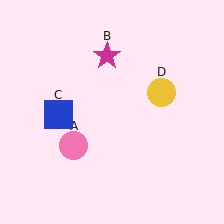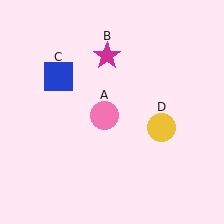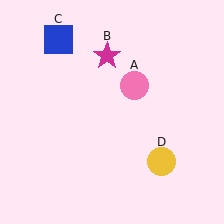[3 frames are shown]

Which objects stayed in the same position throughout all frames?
Magenta star (object B) remained stationary.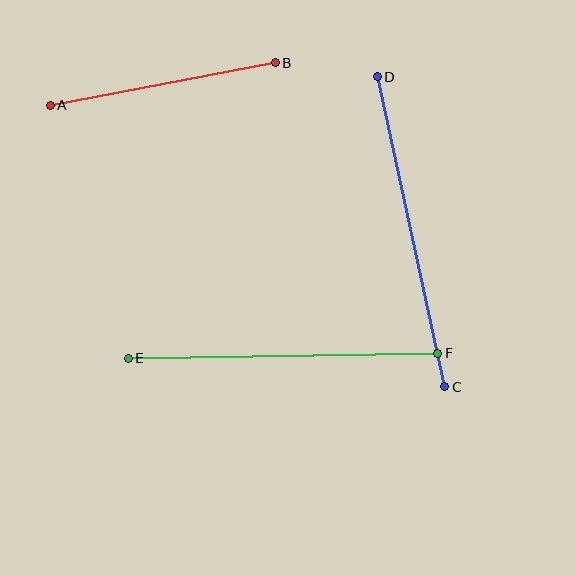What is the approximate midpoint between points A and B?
The midpoint is at approximately (163, 84) pixels.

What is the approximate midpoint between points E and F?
The midpoint is at approximately (283, 356) pixels.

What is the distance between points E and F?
The distance is approximately 309 pixels.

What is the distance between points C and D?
The distance is approximately 317 pixels.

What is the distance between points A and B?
The distance is approximately 228 pixels.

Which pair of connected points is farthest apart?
Points C and D are farthest apart.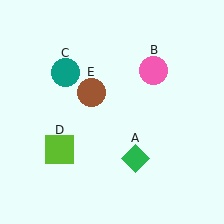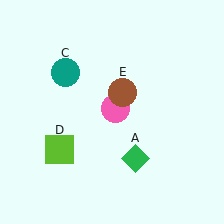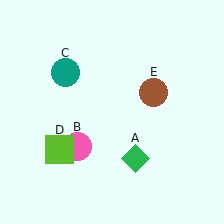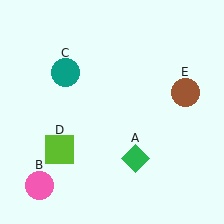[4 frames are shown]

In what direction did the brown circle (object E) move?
The brown circle (object E) moved right.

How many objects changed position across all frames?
2 objects changed position: pink circle (object B), brown circle (object E).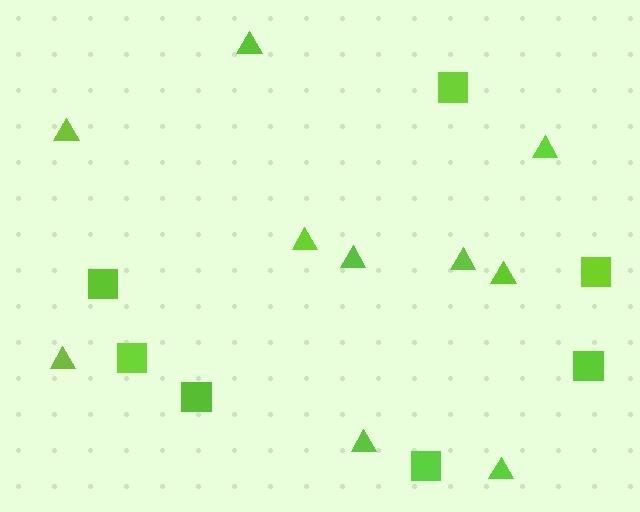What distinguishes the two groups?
There are 2 groups: one group of squares (7) and one group of triangles (10).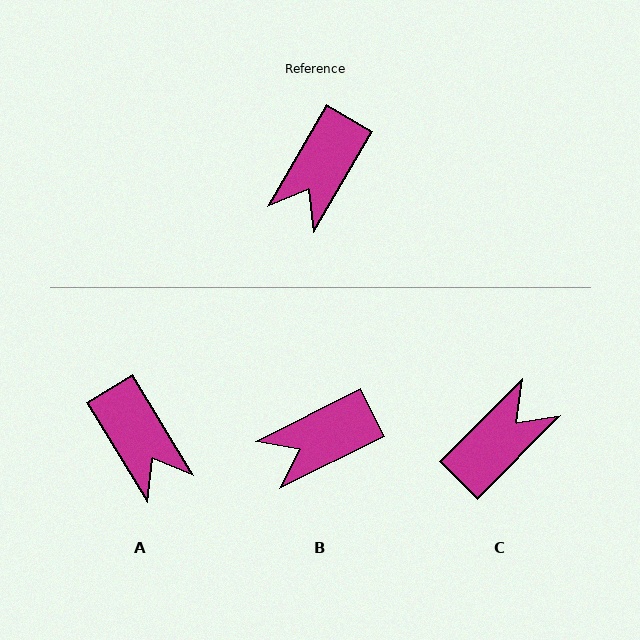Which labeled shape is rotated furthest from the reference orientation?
C, about 165 degrees away.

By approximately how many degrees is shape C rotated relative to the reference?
Approximately 165 degrees counter-clockwise.